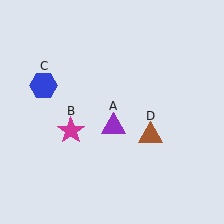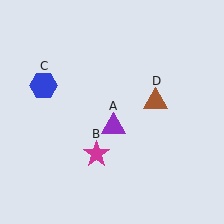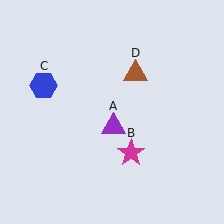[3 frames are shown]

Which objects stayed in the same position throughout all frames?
Purple triangle (object A) and blue hexagon (object C) remained stationary.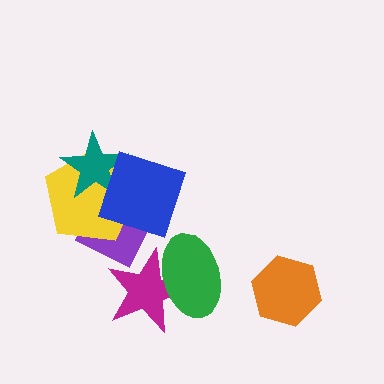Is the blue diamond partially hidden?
No, no other shape covers it.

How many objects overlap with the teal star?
3 objects overlap with the teal star.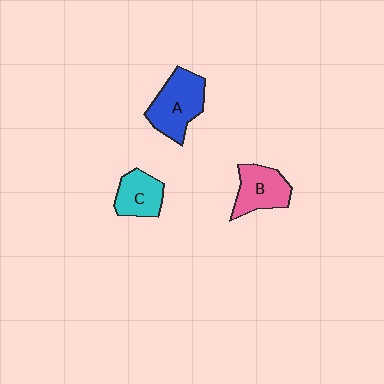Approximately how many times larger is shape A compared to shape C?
Approximately 1.5 times.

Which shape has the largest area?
Shape A (blue).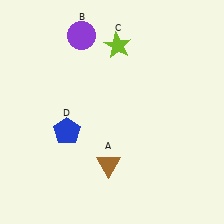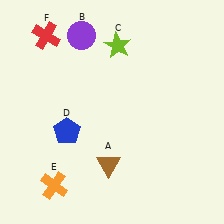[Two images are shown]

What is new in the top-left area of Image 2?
A red cross (F) was added in the top-left area of Image 2.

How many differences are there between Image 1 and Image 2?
There are 2 differences between the two images.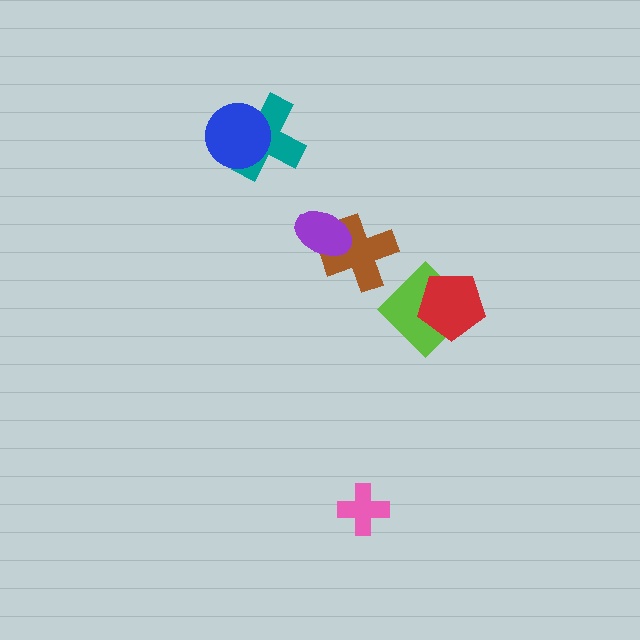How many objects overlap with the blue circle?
1 object overlaps with the blue circle.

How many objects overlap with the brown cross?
1 object overlaps with the brown cross.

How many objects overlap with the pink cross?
0 objects overlap with the pink cross.